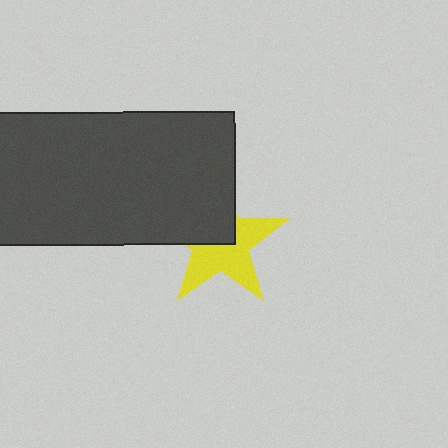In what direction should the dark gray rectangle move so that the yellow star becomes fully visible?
The dark gray rectangle should move toward the upper-left. That is the shortest direction to clear the overlap and leave the yellow star fully visible.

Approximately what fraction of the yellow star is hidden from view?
Roughly 43% of the yellow star is hidden behind the dark gray rectangle.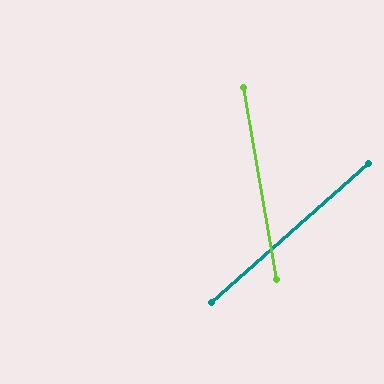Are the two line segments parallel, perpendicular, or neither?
Neither parallel nor perpendicular — they differ by about 58°.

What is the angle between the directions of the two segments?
Approximately 58 degrees.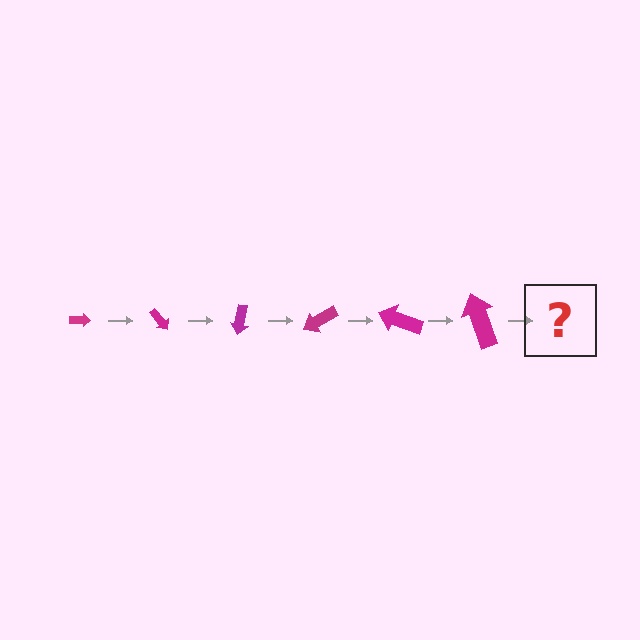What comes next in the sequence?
The next element should be an arrow, larger than the previous one and rotated 300 degrees from the start.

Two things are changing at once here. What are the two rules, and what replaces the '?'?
The two rules are that the arrow grows larger each step and it rotates 50 degrees each step. The '?' should be an arrow, larger than the previous one and rotated 300 degrees from the start.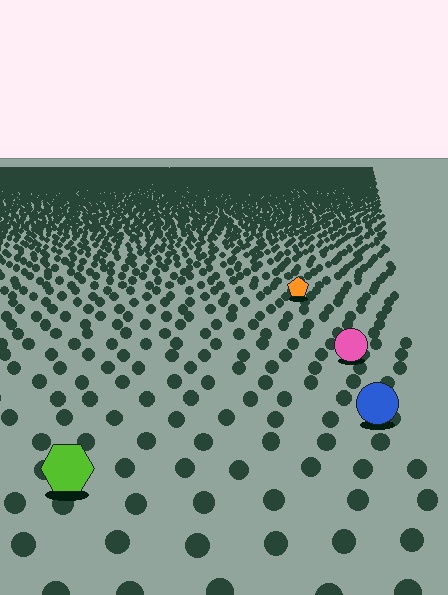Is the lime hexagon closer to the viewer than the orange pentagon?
Yes. The lime hexagon is closer — you can tell from the texture gradient: the ground texture is coarser near it.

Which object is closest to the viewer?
The lime hexagon is closest. The texture marks near it are larger and more spread out.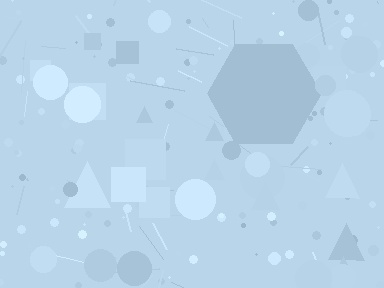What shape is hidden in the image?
A hexagon is hidden in the image.